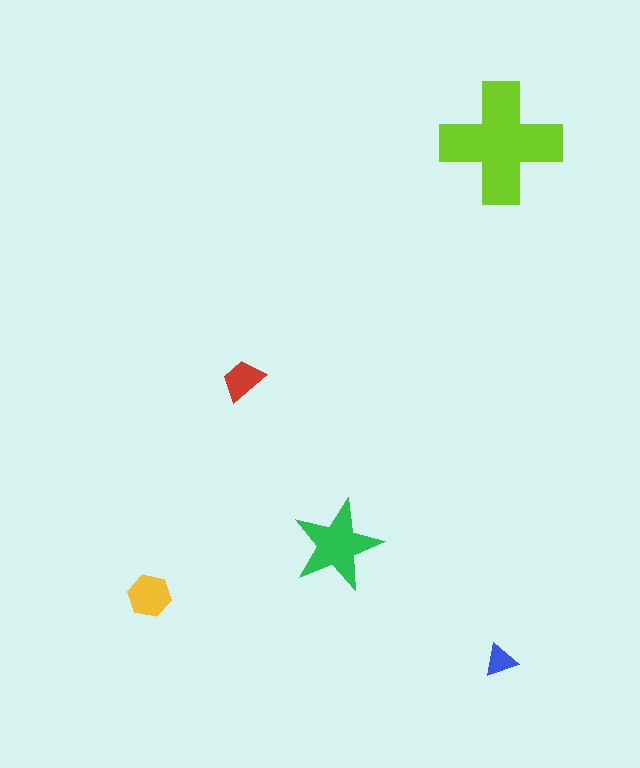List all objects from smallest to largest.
The blue triangle, the red trapezoid, the yellow hexagon, the green star, the lime cross.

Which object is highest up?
The lime cross is topmost.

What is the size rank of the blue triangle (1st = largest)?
5th.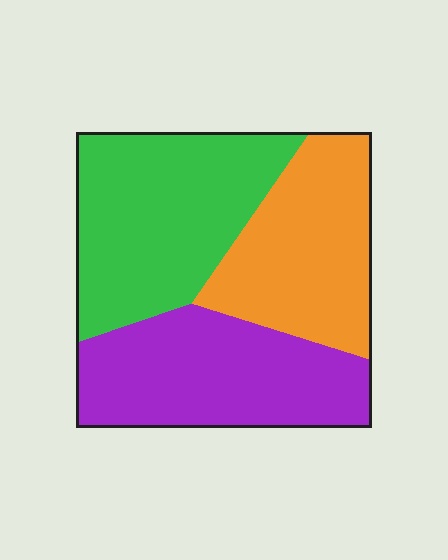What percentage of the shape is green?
Green takes up between a third and a half of the shape.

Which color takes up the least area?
Orange, at roughly 30%.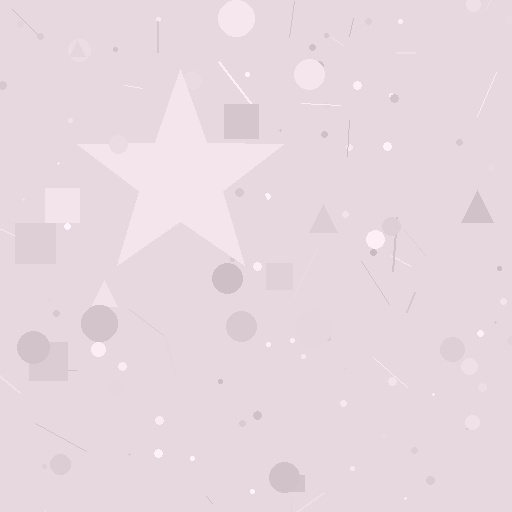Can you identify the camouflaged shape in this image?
The camouflaged shape is a star.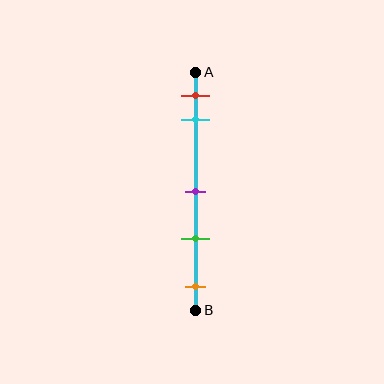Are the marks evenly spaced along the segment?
No, the marks are not evenly spaced.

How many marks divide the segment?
There are 5 marks dividing the segment.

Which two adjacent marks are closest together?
The red and cyan marks are the closest adjacent pair.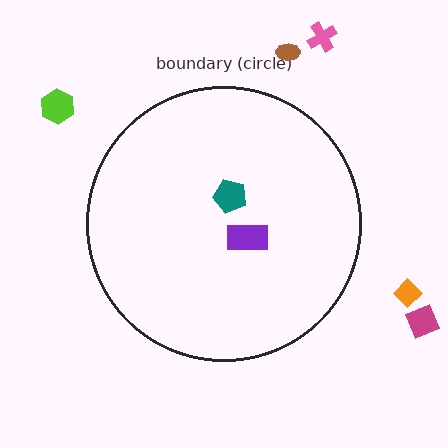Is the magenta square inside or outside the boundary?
Outside.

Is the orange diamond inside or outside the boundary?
Outside.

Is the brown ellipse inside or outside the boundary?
Outside.